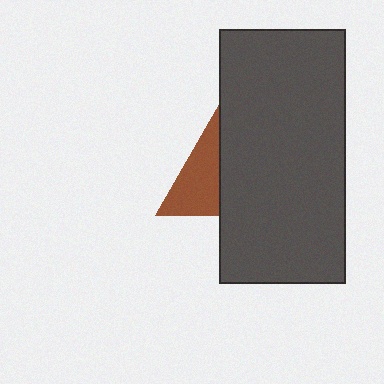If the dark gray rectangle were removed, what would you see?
You would see the complete brown triangle.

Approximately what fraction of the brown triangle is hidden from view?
Roughly 51% of the brown triangle is hidden behind the dark gray rectangle.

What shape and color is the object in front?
The object in front is a dark gray rectangle.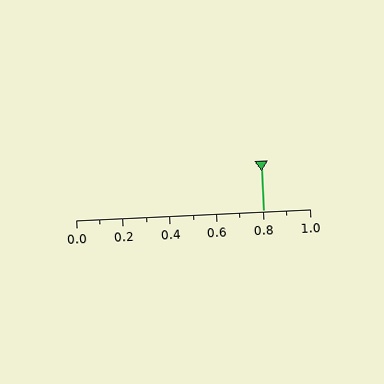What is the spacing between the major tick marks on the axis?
The major ticks are spaced 0.2 apart.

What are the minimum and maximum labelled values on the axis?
The axis runs from 0.0 to 1.0.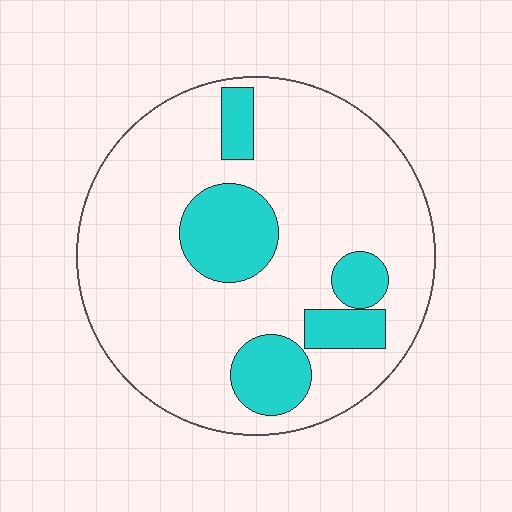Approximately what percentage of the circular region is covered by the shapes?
Approximately 20%.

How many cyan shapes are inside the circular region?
5.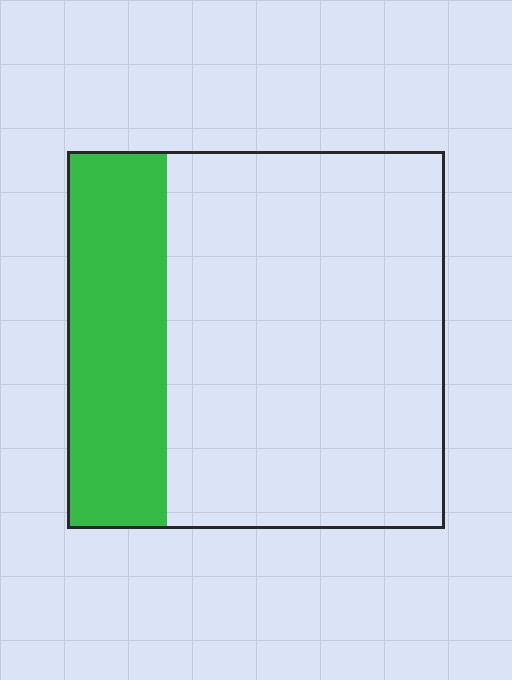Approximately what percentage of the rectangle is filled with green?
Approximately 25%.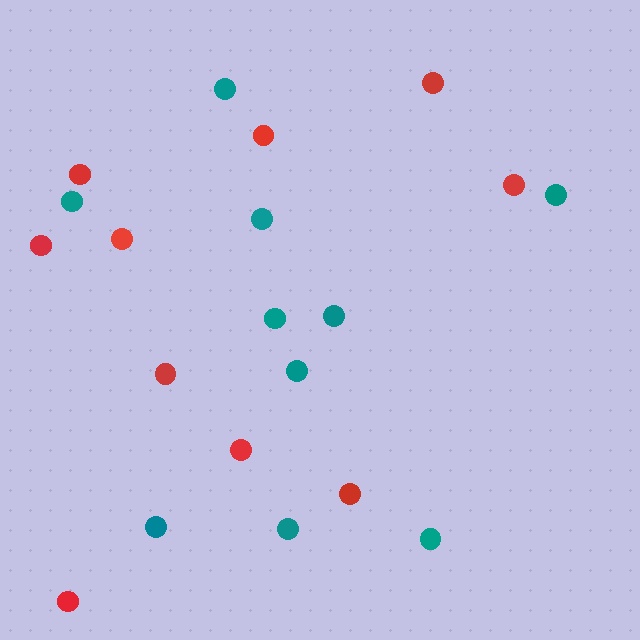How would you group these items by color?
There are 2 groups: one group of teal circles (10) and one group of red circles (10).